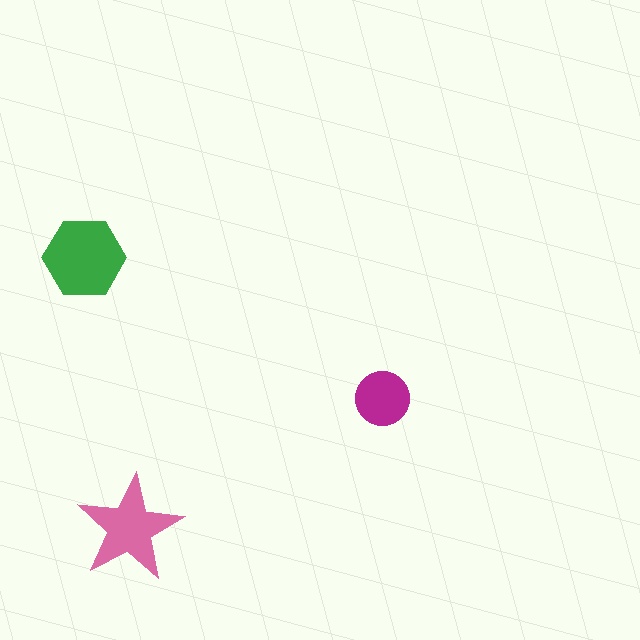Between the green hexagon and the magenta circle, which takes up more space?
The green hexagon.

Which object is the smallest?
The magenta circle.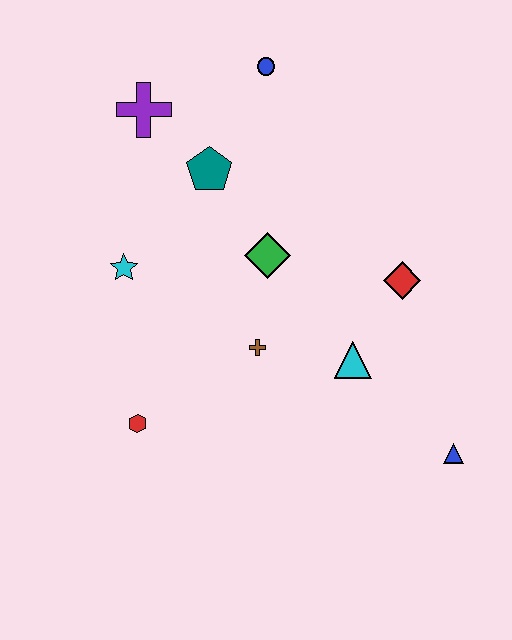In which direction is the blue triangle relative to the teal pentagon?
The blue triangle is below the teal pentagon.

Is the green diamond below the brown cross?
No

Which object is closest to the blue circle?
The teal pentagon is closest to the blue circle.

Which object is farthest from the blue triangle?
The purple cross is farthest from the blue triangle.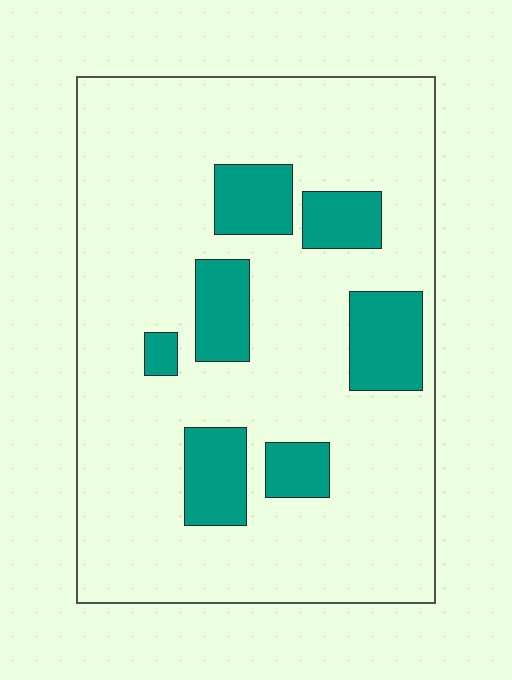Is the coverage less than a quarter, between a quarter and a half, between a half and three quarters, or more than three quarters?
Less than a quarter.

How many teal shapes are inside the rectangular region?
7.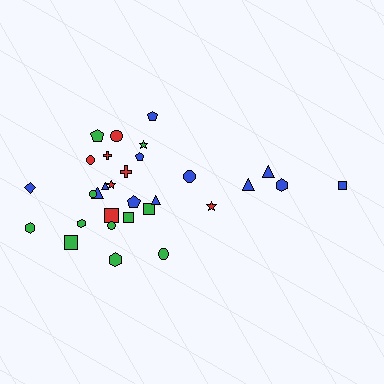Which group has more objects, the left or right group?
The left group.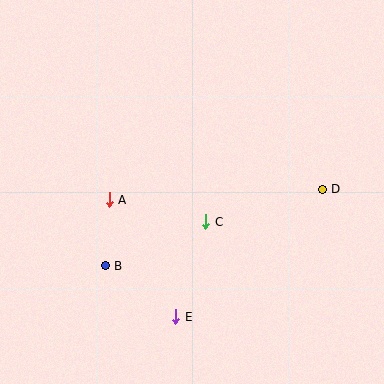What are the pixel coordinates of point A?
Point A is at (109, 200).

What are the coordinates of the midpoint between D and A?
The midpoint between D and A is at (216, 194).